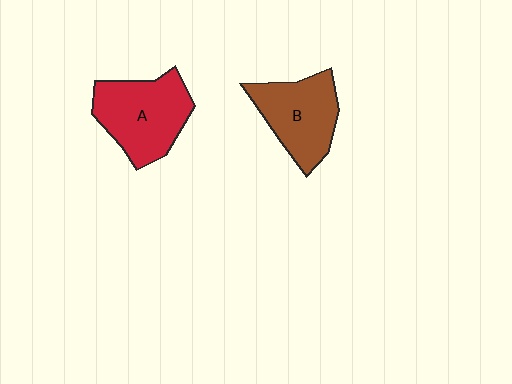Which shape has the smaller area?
Shape B (brown).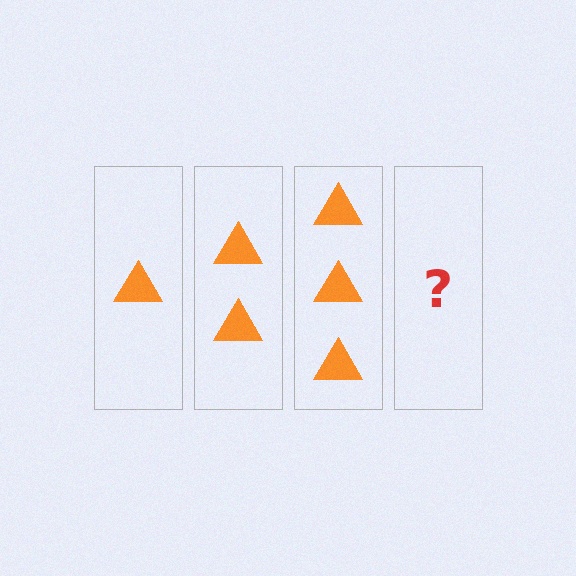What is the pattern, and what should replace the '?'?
The pattern is that each step adds one more triangle. The '?' should be 4 triangles.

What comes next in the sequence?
The next element should be 4 triangles.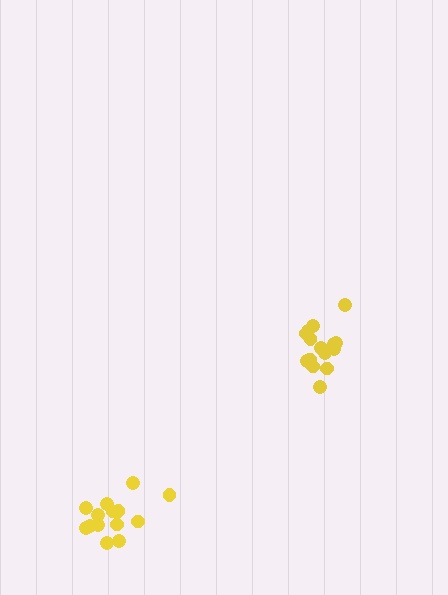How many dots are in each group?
Group 1: 14 dots, Group 2: 15 dots (29 total).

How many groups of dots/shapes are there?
There are 2 groups.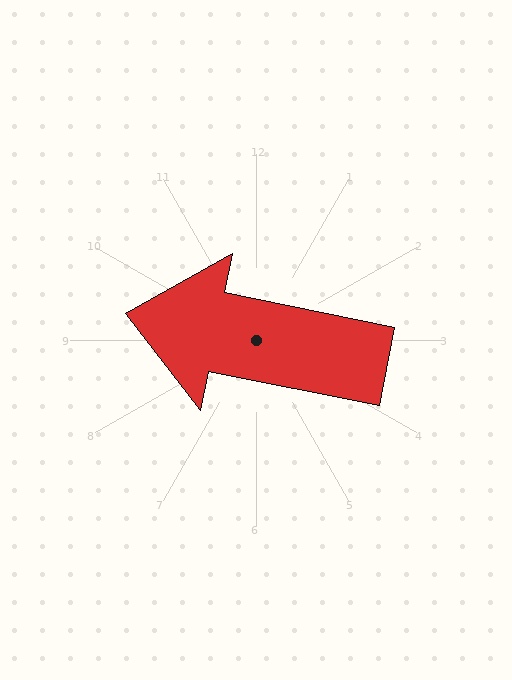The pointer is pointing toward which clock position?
Roughly 9 o'clock.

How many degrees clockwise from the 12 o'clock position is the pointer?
Approximately 281 degrees.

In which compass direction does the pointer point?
West.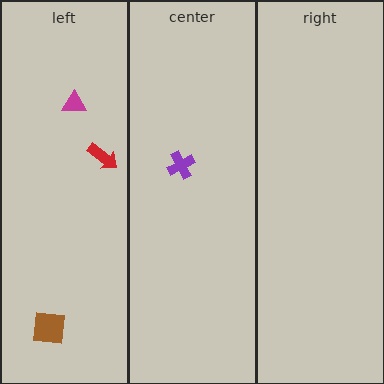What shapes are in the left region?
The red arrow, the brown square, the magenta triangle.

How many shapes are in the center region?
1.